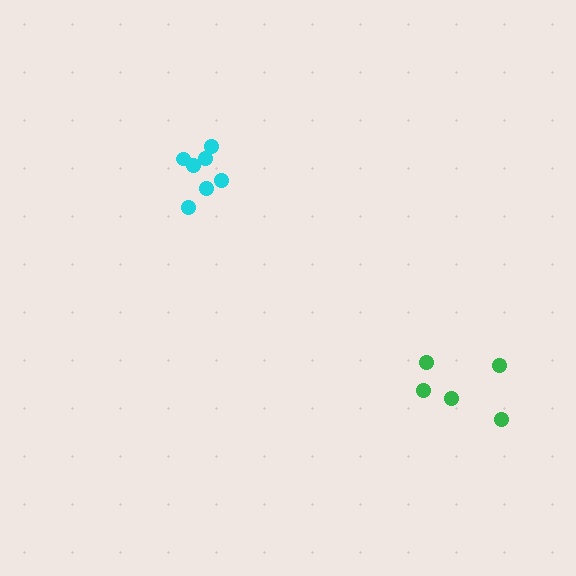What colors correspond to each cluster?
The clusters are colored: cyan, green.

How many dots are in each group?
Group 1: 7 dots, Group 2: 5 dots (12 total).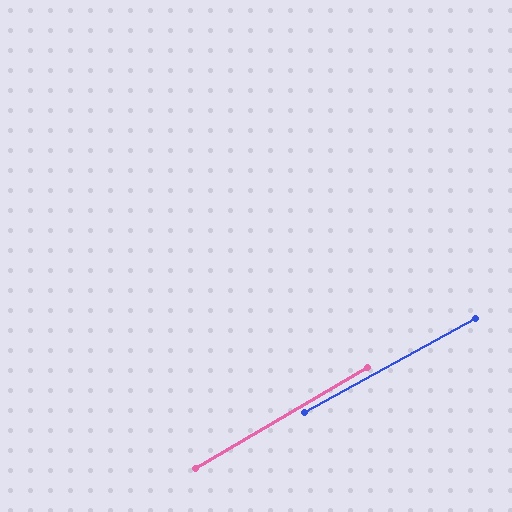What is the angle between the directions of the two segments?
Approximately 2 degrees.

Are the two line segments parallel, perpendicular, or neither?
Parallel — their directions differ by only 1.5°.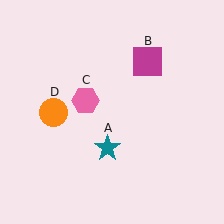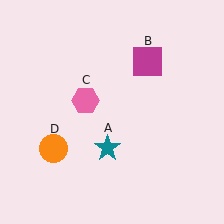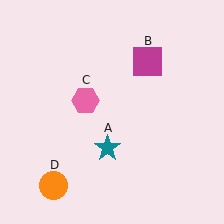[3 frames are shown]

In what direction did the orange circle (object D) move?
The orange circle (object D) moved down.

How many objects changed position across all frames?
1 object changed position: orange circle (object D).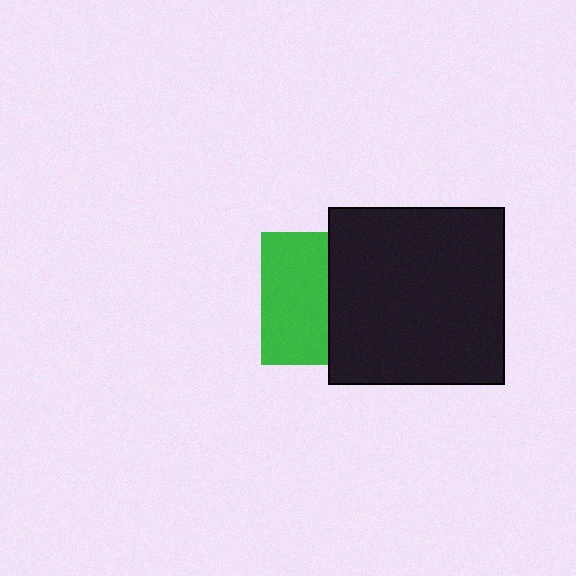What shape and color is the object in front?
The object in front is a black square.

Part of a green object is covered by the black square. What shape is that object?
It is a square.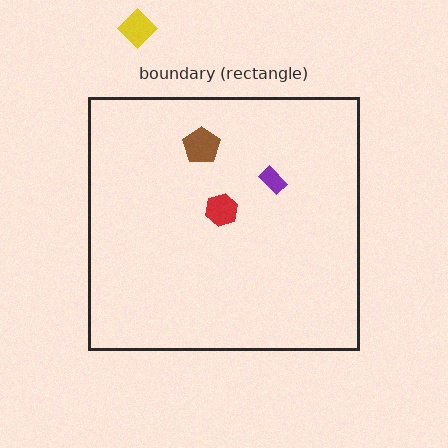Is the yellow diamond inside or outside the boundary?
Outside.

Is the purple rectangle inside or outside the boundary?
Inside.